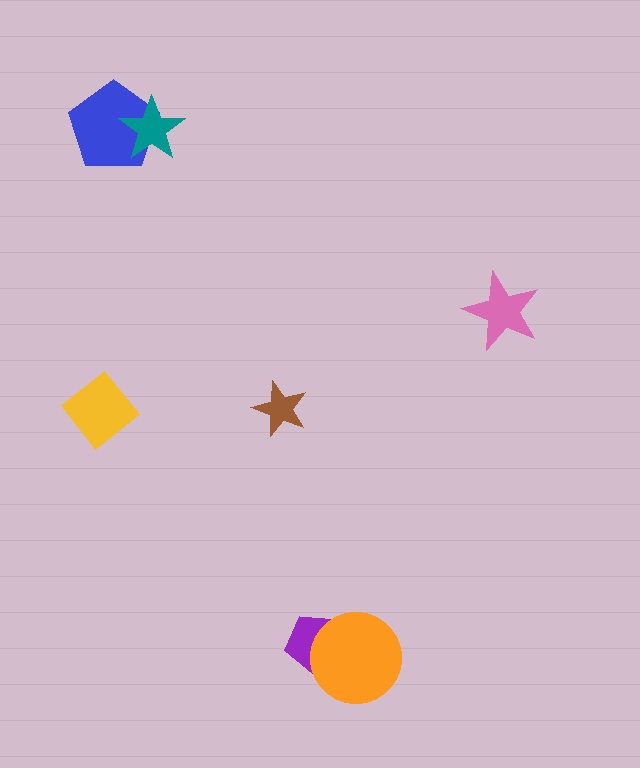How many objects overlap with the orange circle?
1 object overlaps with the orange circle.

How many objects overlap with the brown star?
0 objects overlap with the brown star.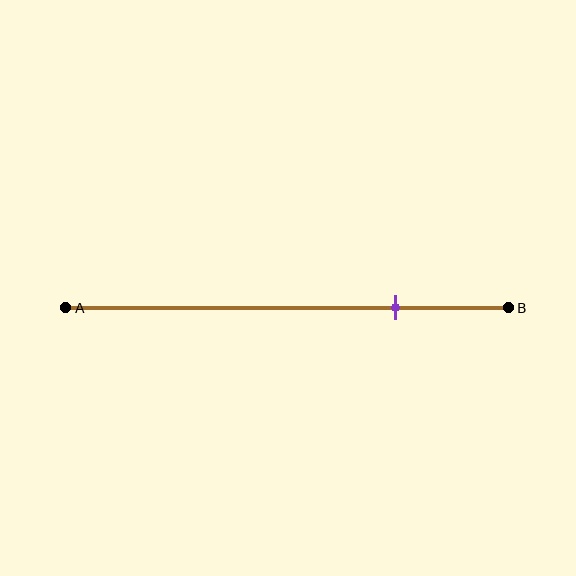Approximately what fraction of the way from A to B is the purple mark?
The purple mark is approximately 75% of the way from A to B.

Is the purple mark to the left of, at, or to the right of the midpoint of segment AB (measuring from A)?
The purple mark is to the right of the midpoint of segment AB.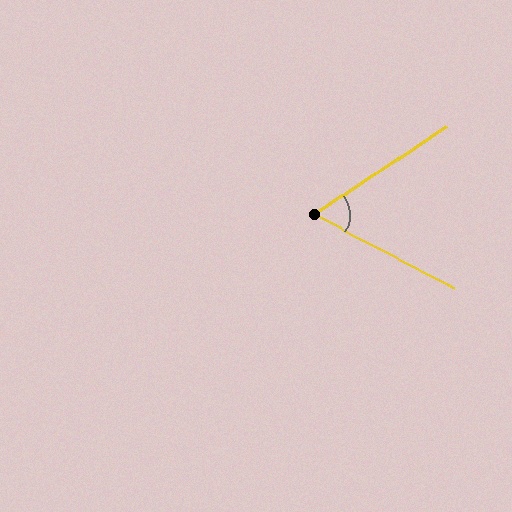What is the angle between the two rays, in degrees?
Approximately 61 degrees.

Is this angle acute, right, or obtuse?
It is acute.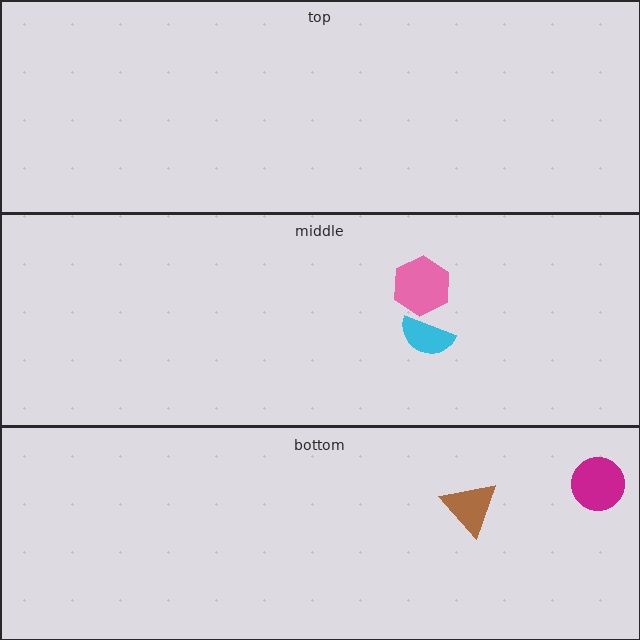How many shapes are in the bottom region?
2.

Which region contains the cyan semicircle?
The middle region.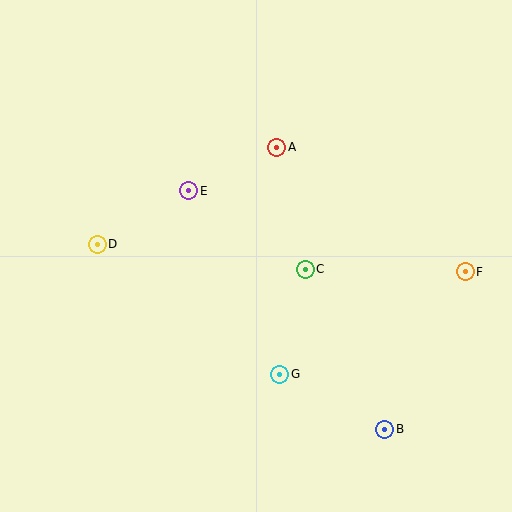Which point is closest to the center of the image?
Point C at (305, 269) is closest to the center.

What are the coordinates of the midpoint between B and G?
The midpoint between B and G is at (332, 402).